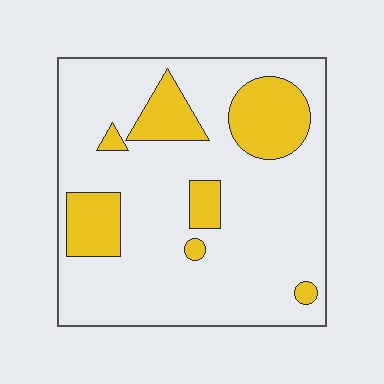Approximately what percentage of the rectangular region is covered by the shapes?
Approximately 20%.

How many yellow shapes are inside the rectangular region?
7.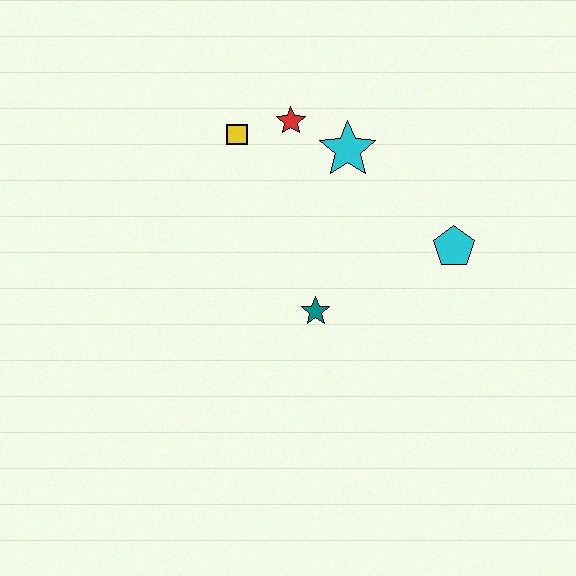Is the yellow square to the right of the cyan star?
No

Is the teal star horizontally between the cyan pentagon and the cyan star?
No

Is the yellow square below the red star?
Yes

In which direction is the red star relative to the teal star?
The red star is above the teal star.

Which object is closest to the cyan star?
The red star is closest to the cyan star.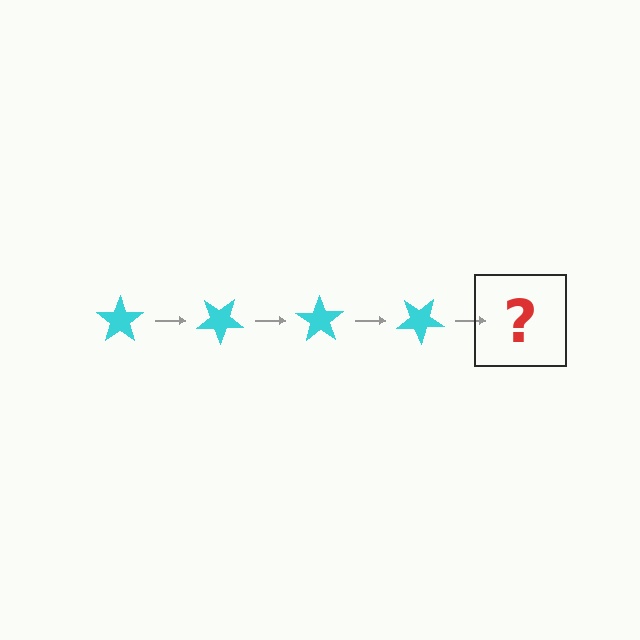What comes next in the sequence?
The next element should be a cyan star rotated 140 degrees.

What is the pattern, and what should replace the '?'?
The pattern is that the star rotates 35 degrees each step. The '?' should be a cyan star rotated 140 degrees.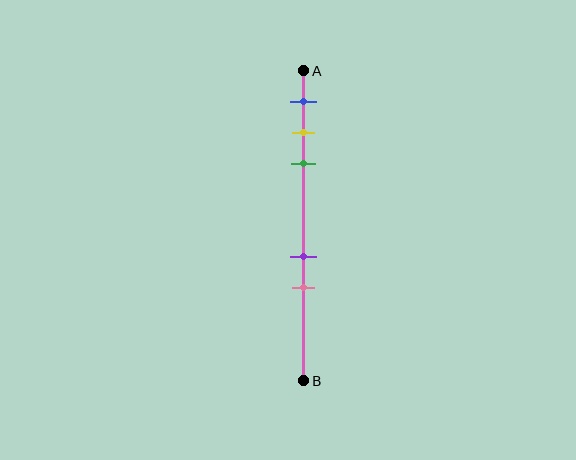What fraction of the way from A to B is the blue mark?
The blue mark is approximately 10% (0.1) of the way from A to B.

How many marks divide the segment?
There are 5 marks dividing the segment.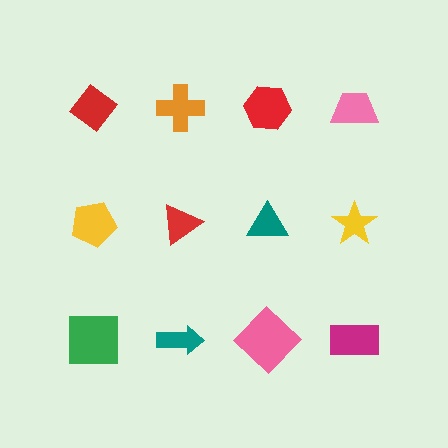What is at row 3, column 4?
A magenta rectangle.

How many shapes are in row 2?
4 shapes.